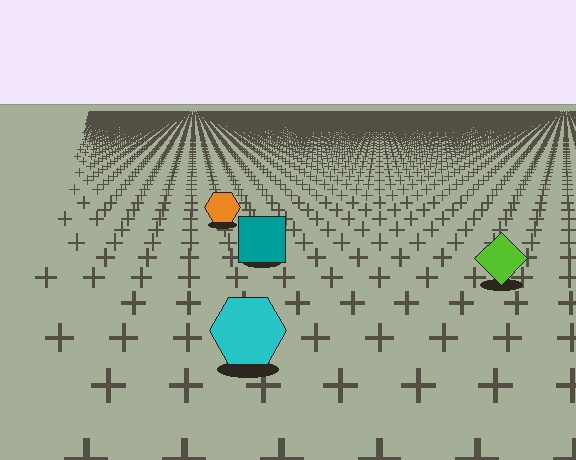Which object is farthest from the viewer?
The orange hexagon is farthest from the viewer. It appears smaller and the ground texture around it is denser.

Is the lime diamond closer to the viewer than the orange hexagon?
Yes. The lime diamond is closer — you can tell from the texture gradient: the ground texture is coarser near it.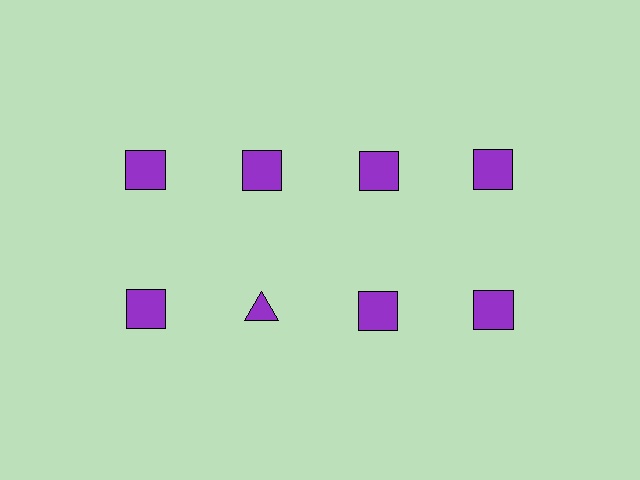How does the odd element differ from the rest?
It has a different shape: triangle instead of square.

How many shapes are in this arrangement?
There are 8 shapes arranged in a grid pattern.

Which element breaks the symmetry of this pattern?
The purple triangle in the second row, second from left column breaks the symmetry. All other shapes are purple squares.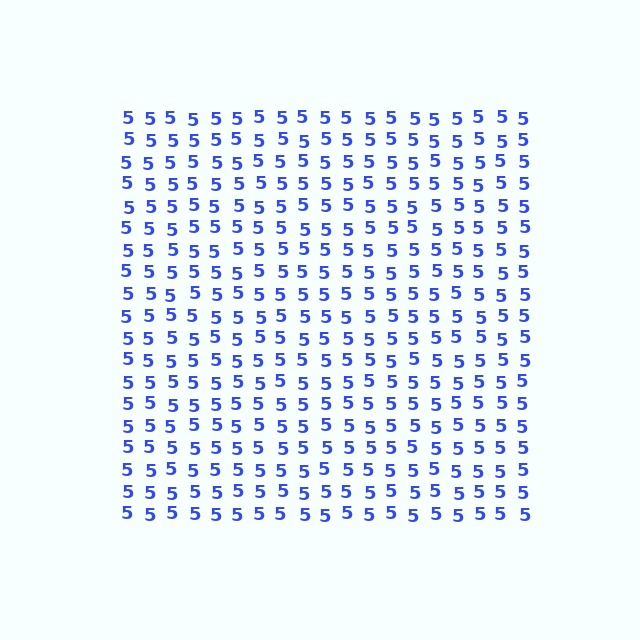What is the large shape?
The large shape is a square.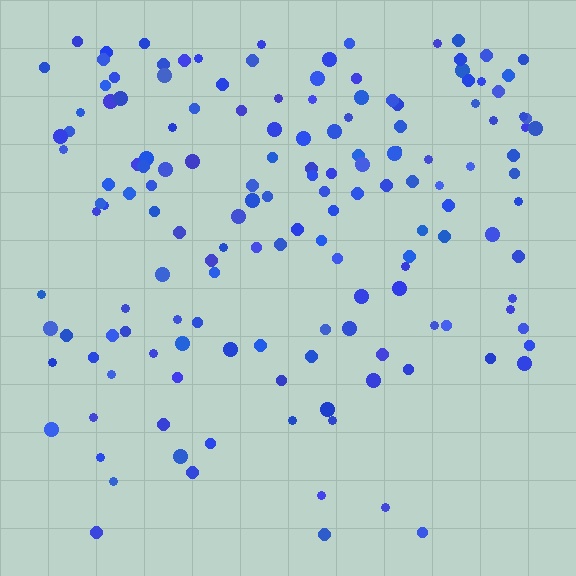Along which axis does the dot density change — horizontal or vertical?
Vertical.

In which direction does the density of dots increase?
From bottom to top, with the top side densest.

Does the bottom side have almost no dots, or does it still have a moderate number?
Still a moderate number, just noticeably fewer than the top.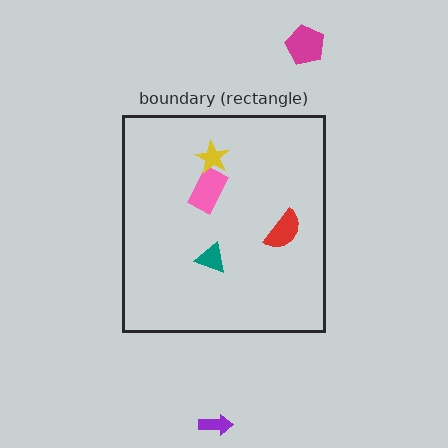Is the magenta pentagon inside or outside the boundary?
Outside.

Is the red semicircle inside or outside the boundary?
Inside.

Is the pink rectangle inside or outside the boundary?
Inside.